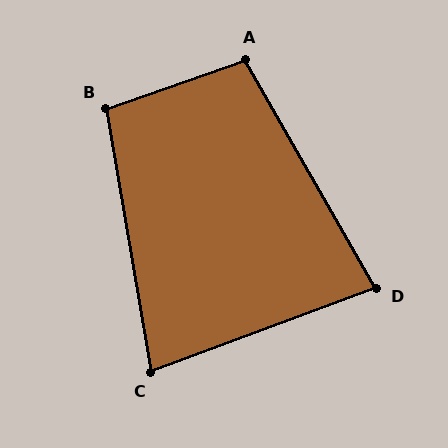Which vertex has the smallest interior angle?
C, at approximately 79 degrees.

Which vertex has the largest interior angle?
A, at approximately 101 degrees.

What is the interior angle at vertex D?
Approximately 81 degrees (acute).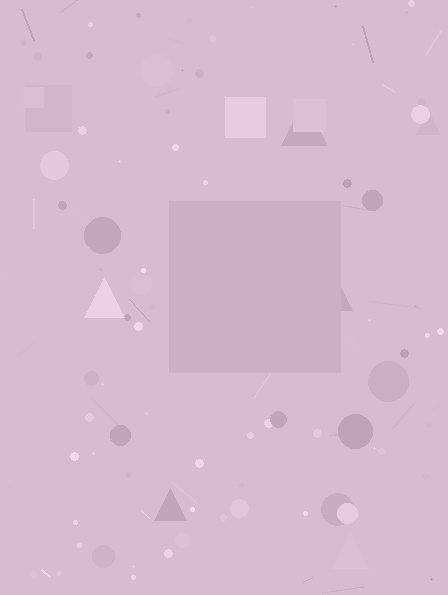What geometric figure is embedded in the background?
A square is embedded in the background.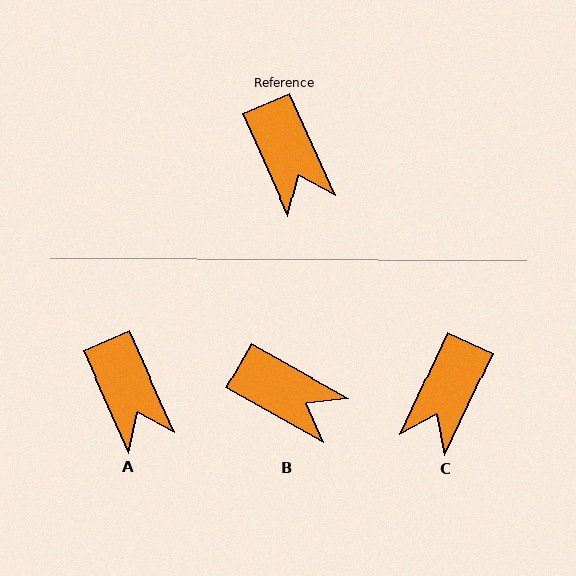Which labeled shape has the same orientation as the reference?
A.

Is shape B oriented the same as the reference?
No, it is off by about 37 degrees.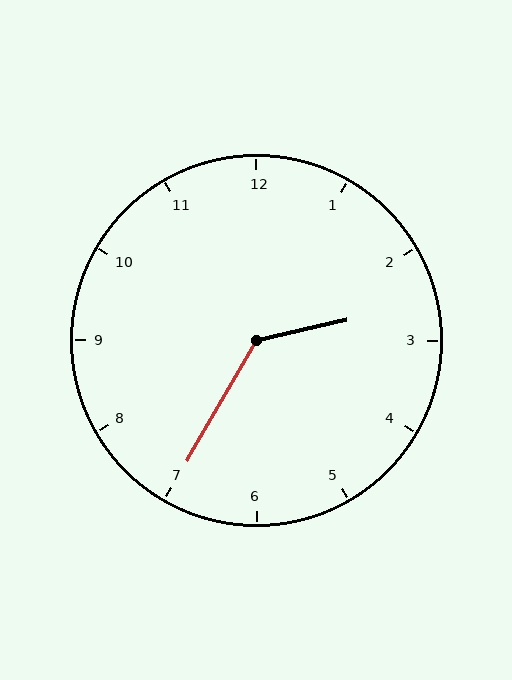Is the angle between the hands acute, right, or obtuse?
It is obtuse.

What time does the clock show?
2:35.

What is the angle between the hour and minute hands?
Approximately 132 degrees.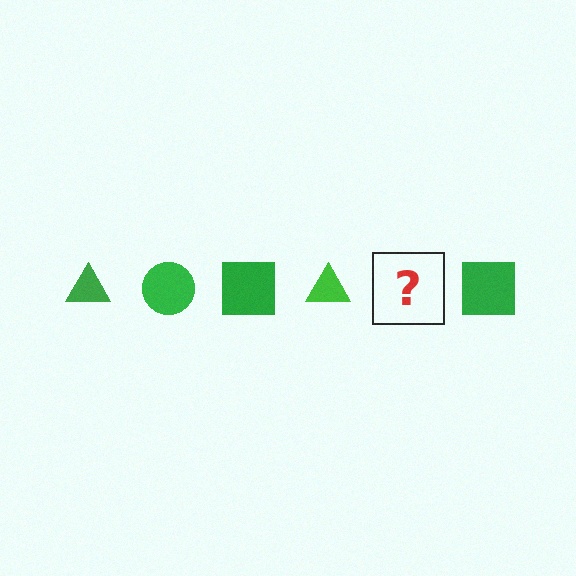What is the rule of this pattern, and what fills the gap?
The rule is that the pattern cycles through triangle, circle, square shapes in green. The gap should be filled with a green circle.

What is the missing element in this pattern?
The missing element is a green circle.